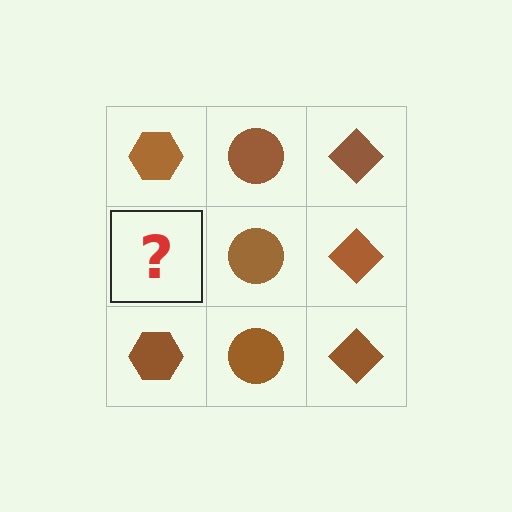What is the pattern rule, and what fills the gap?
The rule is that each column has a consistent shape. The gap should be filled with a brown hexagon.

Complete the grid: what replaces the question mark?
The question mark should be replaced with a brown hexagon.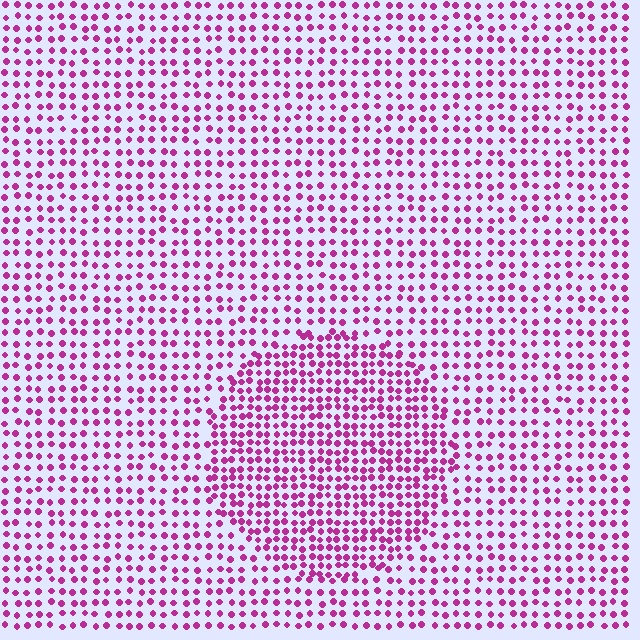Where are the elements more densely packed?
The elements are more densely packed inside the circle boundary.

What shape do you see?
I see a circle.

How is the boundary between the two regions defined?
The boundary is defined by a change in element density (approximately 1.7x ratio). All elements are the same color, size, and shape.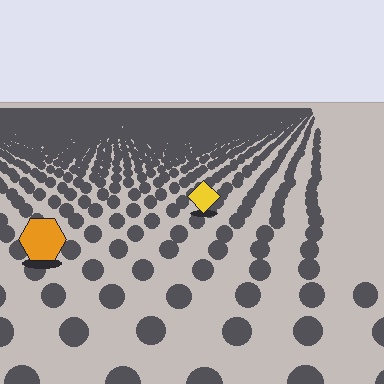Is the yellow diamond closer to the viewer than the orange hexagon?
No. The orange hexagon is closer — you can tell from the texture gradient: the ground texture is coarser near it.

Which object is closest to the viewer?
The orange hexagon is closest. The texture marks near it are larger and more spread out.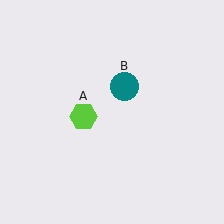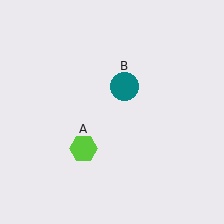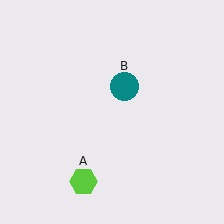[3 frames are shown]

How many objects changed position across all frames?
1 object changed position: lime hexagon (object A).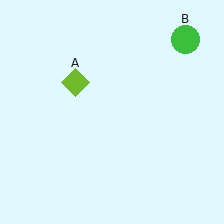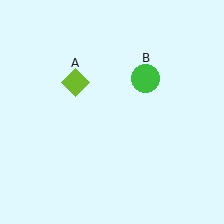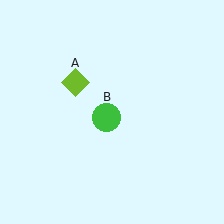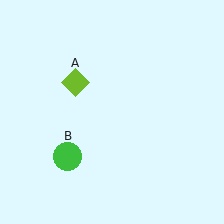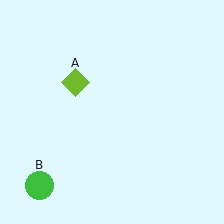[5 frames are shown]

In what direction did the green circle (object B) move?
The green circle (object B) moved down and to the left.